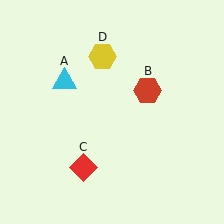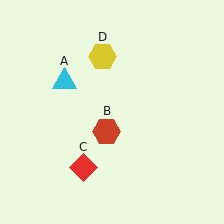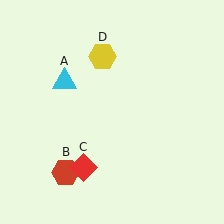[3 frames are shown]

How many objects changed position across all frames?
1 object changed position: red hexagon (object B).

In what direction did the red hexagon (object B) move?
The red hexagon (object B) moved down and to the left.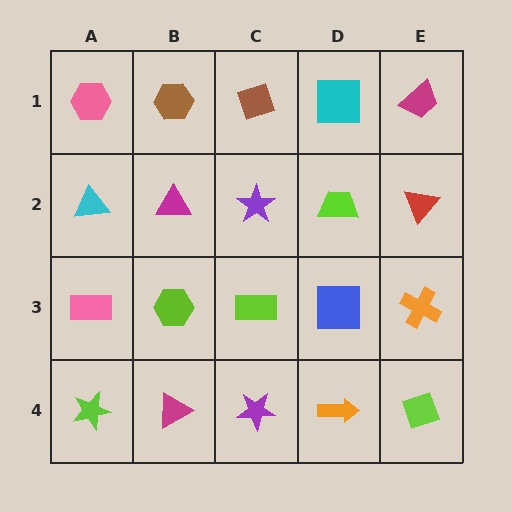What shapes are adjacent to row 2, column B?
A brown hexagon (row 1, column B), a lime hexagon (row 3, column B), a cyan triangle (row 2, column A), a purple star (row 2, column C).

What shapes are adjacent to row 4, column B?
A lime hexagon (row 3, column B), a lime star (row 4, column A), a purple star (row 4, column C).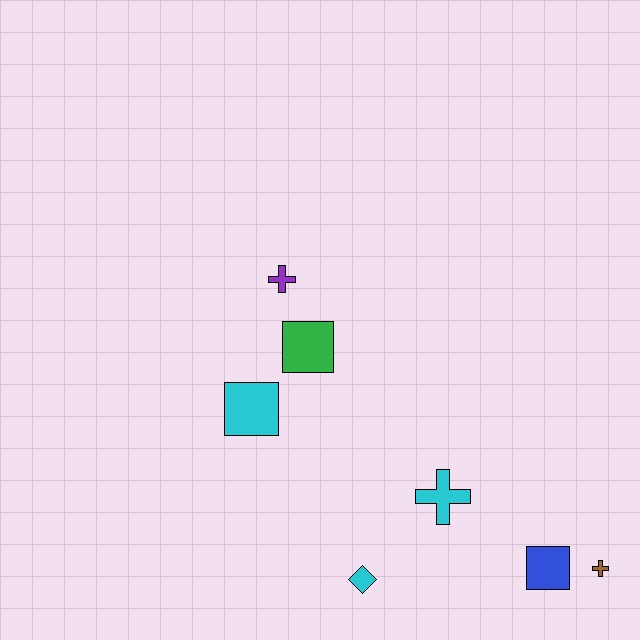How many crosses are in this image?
There are 3 crosses.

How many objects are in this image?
There are 7 objects.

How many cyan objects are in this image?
There are 3 cyan objects.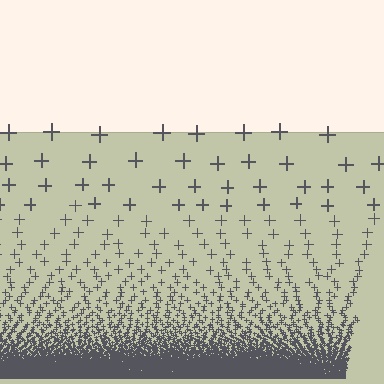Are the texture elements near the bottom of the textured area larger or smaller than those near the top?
Smaller. The gradient is inverted — elements near the bottom are smaller and denser.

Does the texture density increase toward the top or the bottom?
Density increases toward the bottom.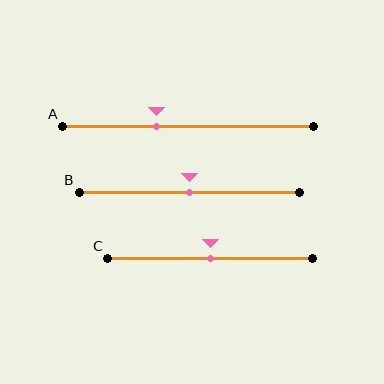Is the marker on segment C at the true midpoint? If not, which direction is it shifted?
Yes, the marker on segment C is at the true midpoint.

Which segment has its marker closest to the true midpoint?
Segment B has its marker closest to the true midpoint.